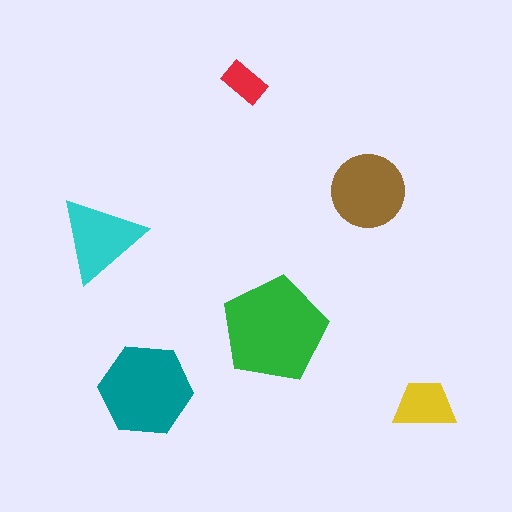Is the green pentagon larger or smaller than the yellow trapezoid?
Larger.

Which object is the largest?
The green pentagon.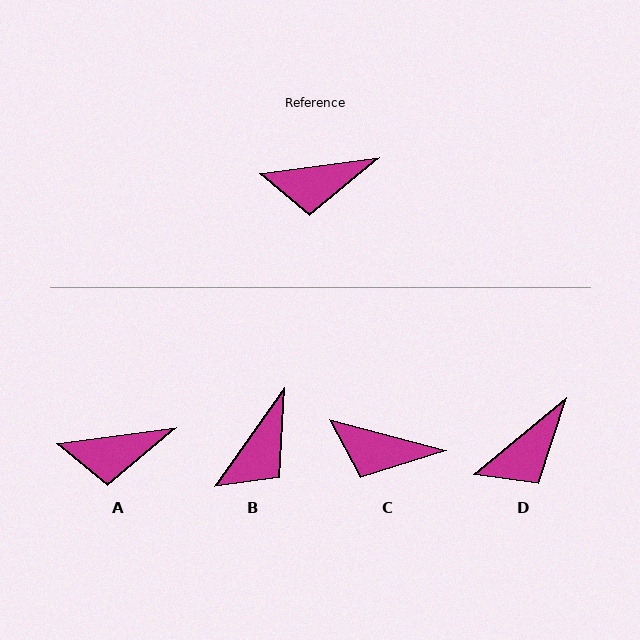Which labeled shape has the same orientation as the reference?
A.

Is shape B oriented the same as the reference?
No, it is off by about 47 degrees.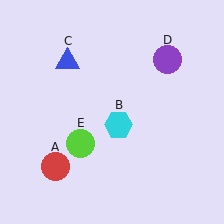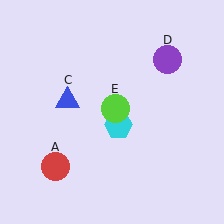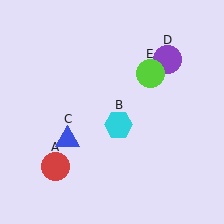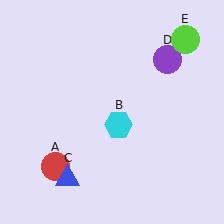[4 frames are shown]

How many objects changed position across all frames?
2 objects changed position: blue triangle (object C), lime circle (object E).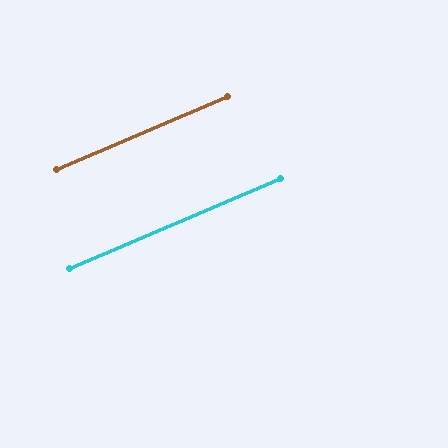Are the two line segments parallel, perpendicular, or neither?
Parallel — their directions differ by only 0.1°.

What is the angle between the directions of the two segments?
Approximately 0 degrees.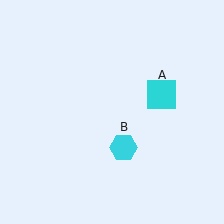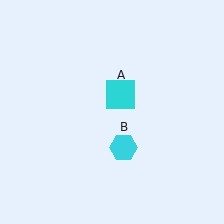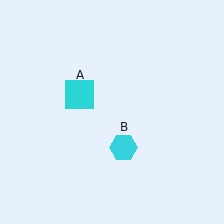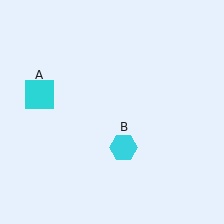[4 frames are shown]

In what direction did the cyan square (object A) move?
The cyan square (object A) moved left.